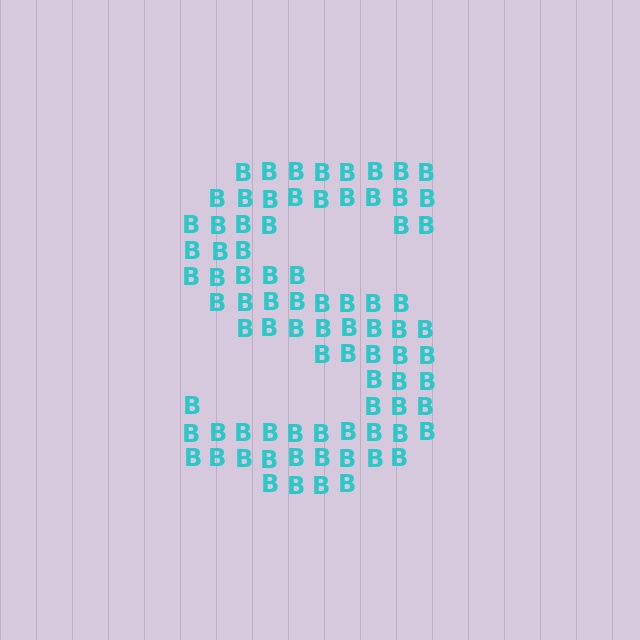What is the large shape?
The large shape is the letter S.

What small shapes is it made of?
It is made of small letter B's.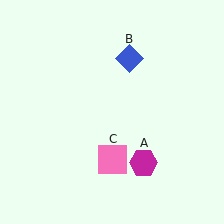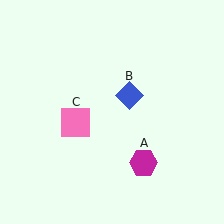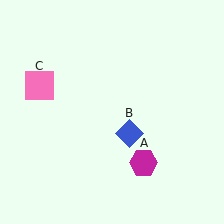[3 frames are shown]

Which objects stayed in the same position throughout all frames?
Magenta hexagon (object A) remained stationary.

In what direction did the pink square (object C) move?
The pink square (object C) moved up and to the left.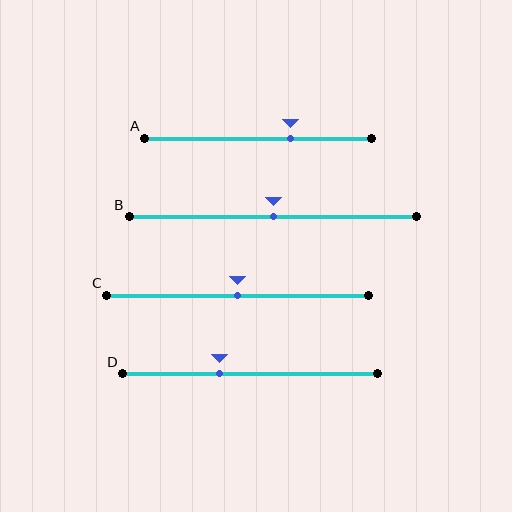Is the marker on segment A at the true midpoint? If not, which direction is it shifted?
No, the marker on segment A is shifted to the right by about 14% of the segment length.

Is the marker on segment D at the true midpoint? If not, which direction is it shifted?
No, the marker on segment D is shifted to the left by about 12% of the segment length.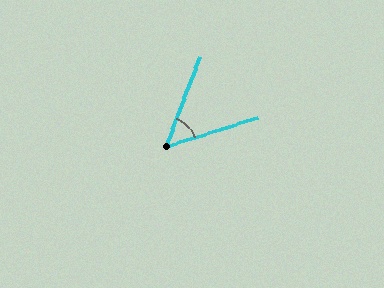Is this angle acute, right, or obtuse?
It is acute.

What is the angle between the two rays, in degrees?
Approximately 52 degrees.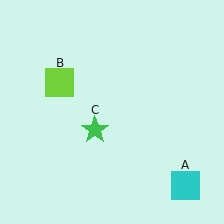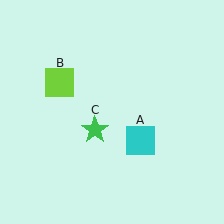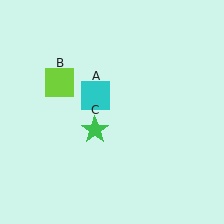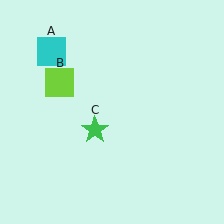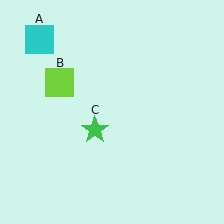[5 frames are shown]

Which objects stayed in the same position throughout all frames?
Lime square (object B) and green star (object C) remained stationary.